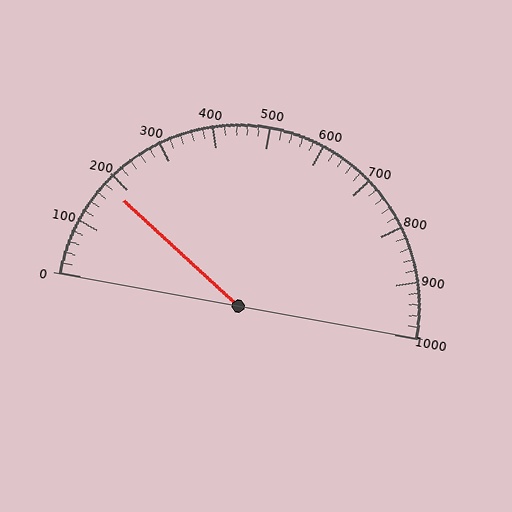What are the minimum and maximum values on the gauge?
The gauge ranges from 0 to 1000.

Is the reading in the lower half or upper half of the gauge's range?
The reading is in the lower half of the range (0 to 1000).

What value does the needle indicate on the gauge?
The needle indicates approximately 180.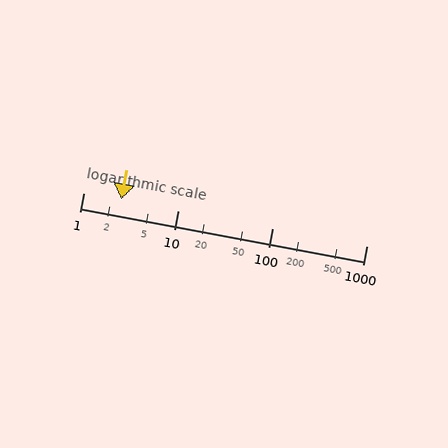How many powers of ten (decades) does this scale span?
The scale spans 3 decades, from 1 to 1000.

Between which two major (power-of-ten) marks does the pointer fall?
The pointer is between 1 and 10.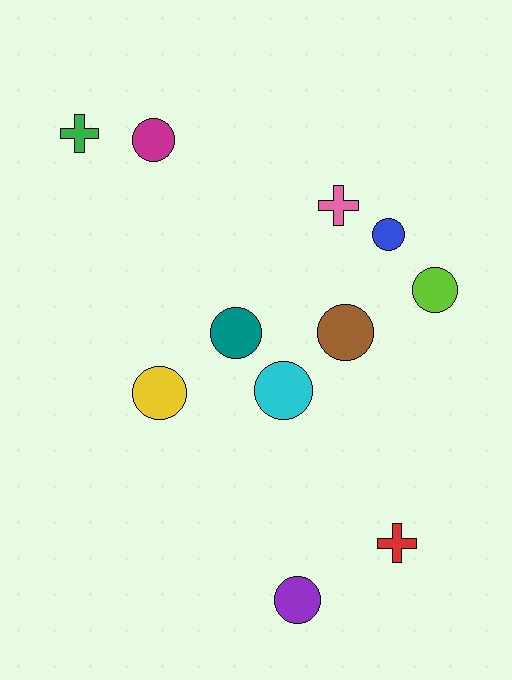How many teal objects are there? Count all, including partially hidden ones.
There is 1 teal object.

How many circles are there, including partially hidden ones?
There are 8 circles.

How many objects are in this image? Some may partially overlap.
There are 11 objects.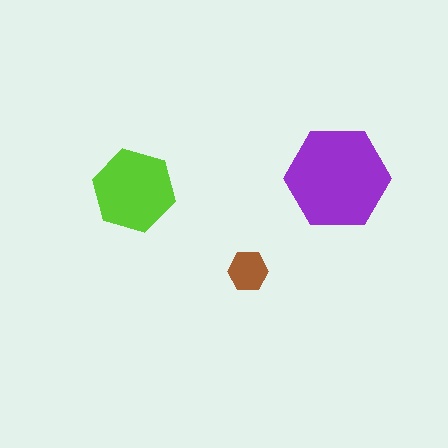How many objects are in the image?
There are 3 objects in the image.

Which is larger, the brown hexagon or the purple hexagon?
The purple one.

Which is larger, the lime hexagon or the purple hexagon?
The purple one.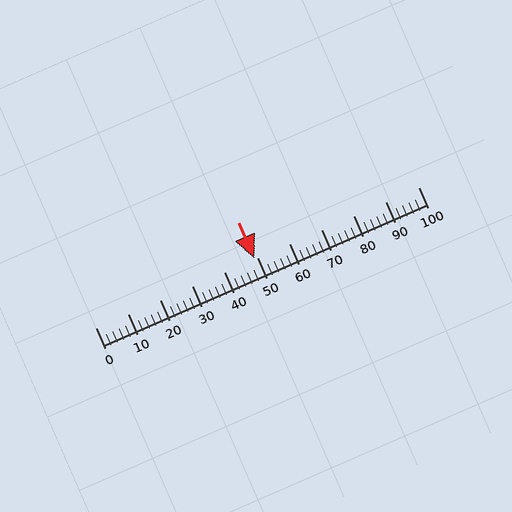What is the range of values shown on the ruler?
The ruler shows values from 0 to 100.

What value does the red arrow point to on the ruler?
The red arrow points to approximately 49.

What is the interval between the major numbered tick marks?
The major tick marks are spaced 10 units apart.